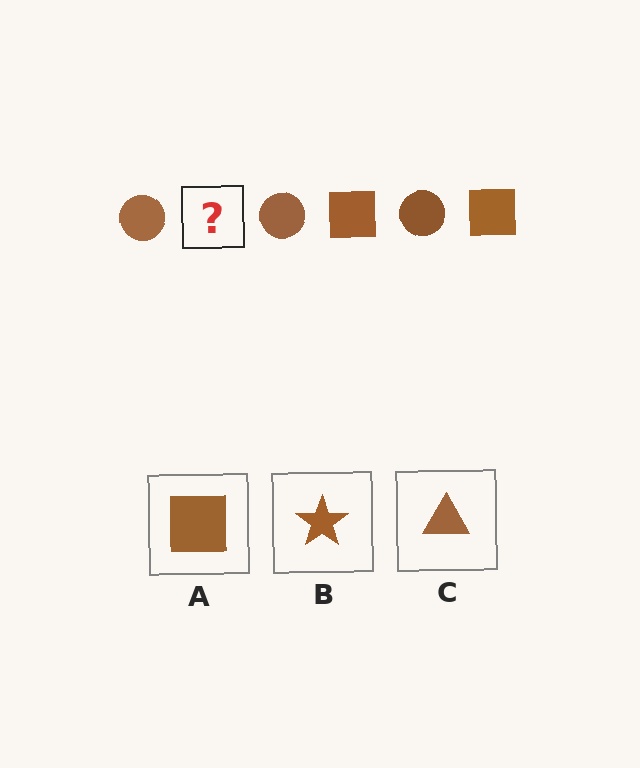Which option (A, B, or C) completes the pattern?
A.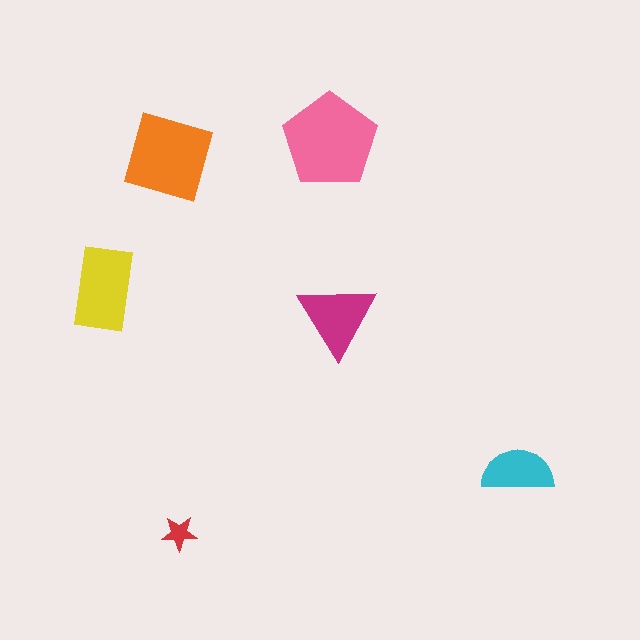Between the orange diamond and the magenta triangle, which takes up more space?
The orange diamond.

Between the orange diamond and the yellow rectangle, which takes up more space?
The orange diamond.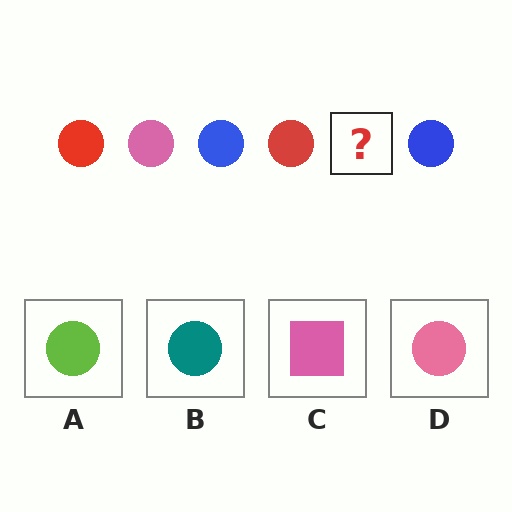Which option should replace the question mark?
Option D.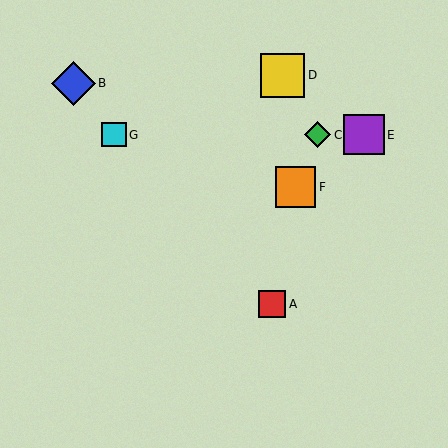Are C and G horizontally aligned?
Yes, both are at y≈135.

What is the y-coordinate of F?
Object F is at y≈187.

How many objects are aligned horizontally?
3 objects (C, E, G) are aligned horizontally.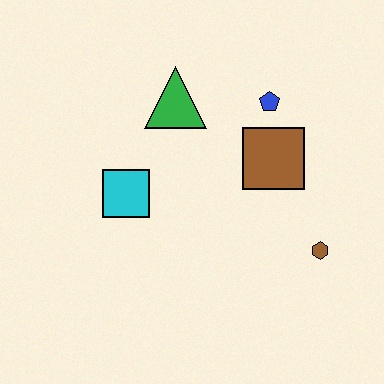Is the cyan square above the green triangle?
No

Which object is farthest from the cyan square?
The brown hexagon is farthest from the cyan square.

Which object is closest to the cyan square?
The green triangle is closest to the cyan square.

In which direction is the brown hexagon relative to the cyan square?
The brown hexagon is to the right of the cyan square.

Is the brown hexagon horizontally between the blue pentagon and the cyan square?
No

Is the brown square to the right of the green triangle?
Yes